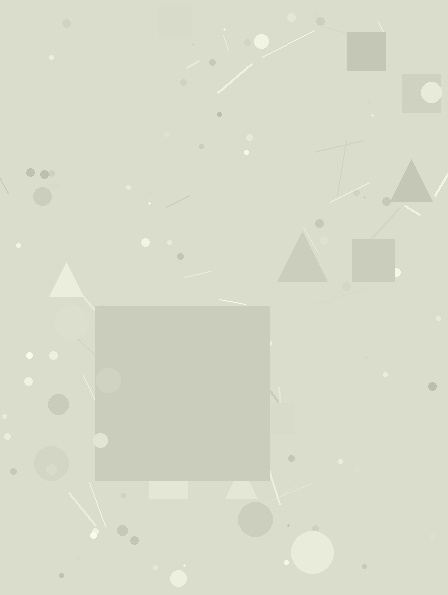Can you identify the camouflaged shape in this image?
The camouflaged shape is a square.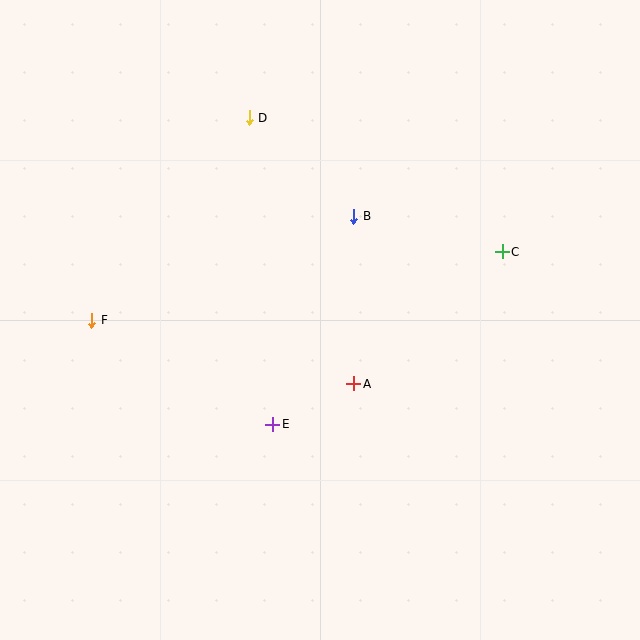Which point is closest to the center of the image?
Point A at (354, 384) is closest to the center.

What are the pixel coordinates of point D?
Point D is at (249, 118).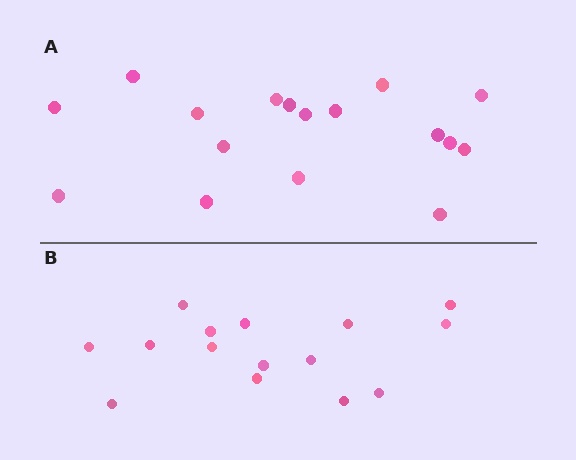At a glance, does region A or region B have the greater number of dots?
Region A (the top region) has more dots.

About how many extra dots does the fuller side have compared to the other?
Region A has just a few more — roughly 2 or 3 more dots than region B.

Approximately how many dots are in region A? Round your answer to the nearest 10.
About 20 dots. (The exact count is 17, which rounds to 20.)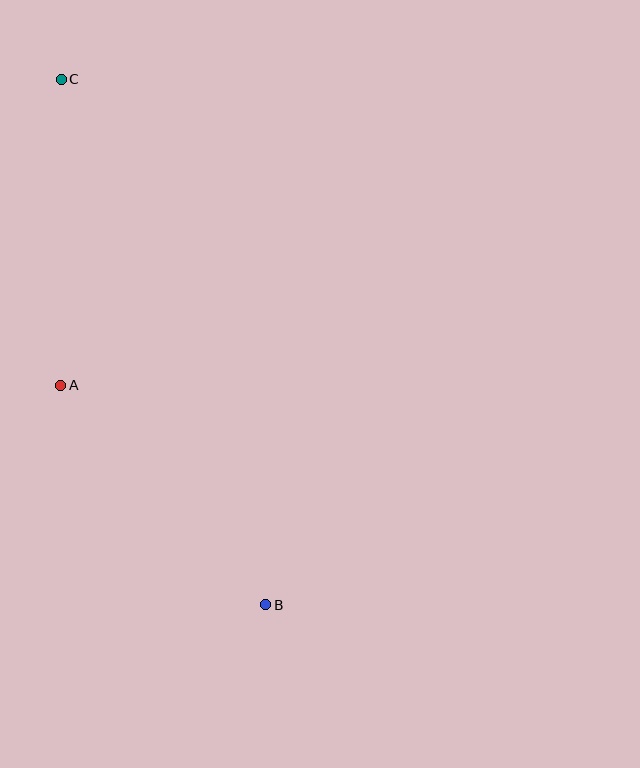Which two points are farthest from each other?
Points B and C are farthest from each other.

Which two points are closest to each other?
Points A and B are closest to each other.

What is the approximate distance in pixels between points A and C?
The distance between A and C is approximately 306 pixels.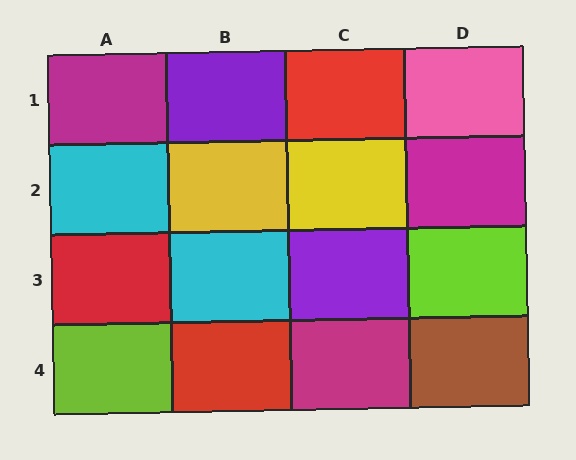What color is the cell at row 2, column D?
Magenta.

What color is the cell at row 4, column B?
Red.